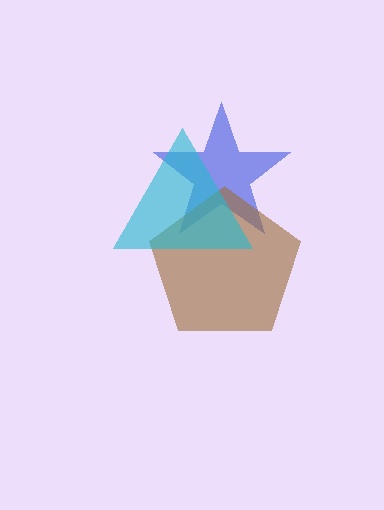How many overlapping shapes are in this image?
There are 3 overlapping shapes in the image.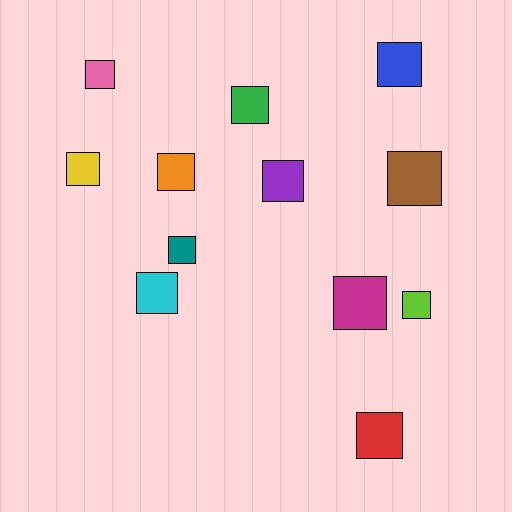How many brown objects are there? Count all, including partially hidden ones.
There is 1 brown object.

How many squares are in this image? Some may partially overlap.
There are 12 squares.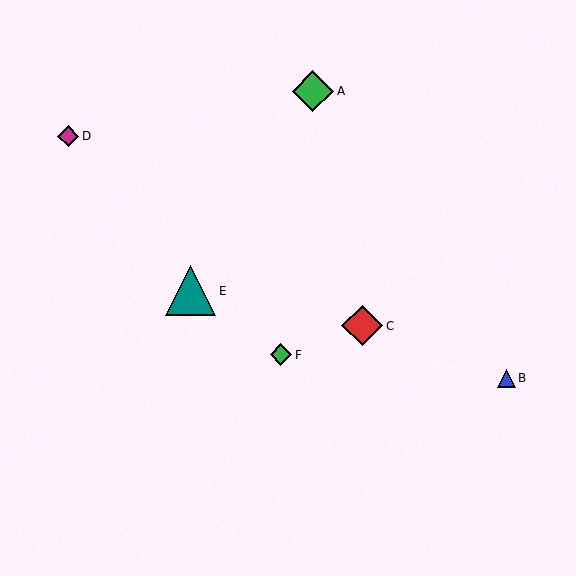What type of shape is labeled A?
Shape A is a green diamond.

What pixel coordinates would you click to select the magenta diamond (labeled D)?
Click at (68, 136) to select the magenta diamond D.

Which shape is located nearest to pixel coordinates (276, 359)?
The green diamond (labeled F) at (281, 355) is nearest to that location.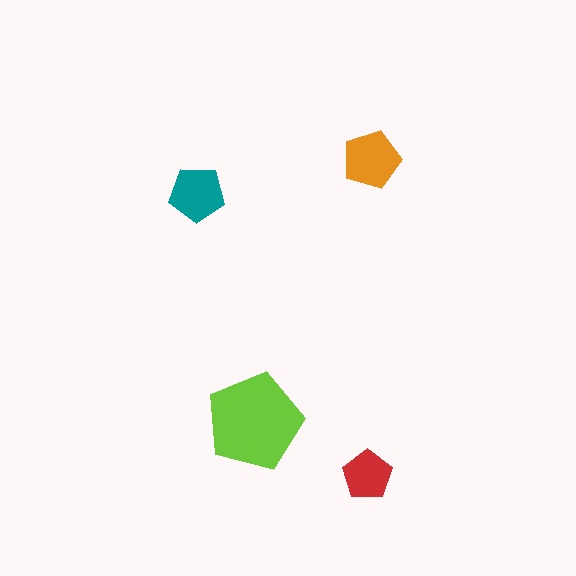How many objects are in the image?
There are 4 objects in the image.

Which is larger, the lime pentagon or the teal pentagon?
The lime one.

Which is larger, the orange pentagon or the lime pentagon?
The lime one.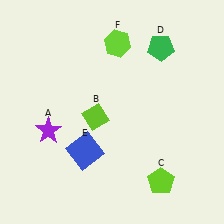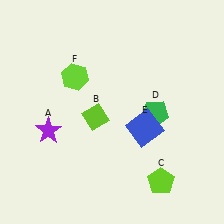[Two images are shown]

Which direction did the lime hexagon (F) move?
The lime hexagon (F) moved left.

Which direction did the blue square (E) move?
The blue square (E) moved right.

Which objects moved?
The objects that moved are: the green pentagon (D), the blue square (E), the lime hexagon (F).